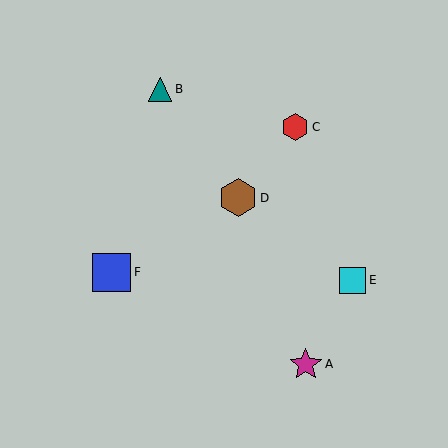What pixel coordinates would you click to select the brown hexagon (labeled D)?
Click at (238, 198) to select the brown hexagon D.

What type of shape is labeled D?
Shape D is a brown hexagon.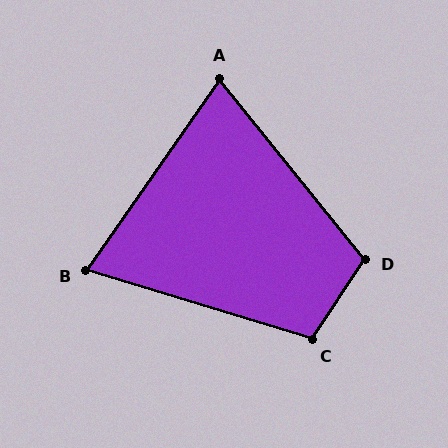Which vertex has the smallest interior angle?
B, at approximately 72 degrees.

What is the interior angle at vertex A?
Approximately 74 degrees (acute).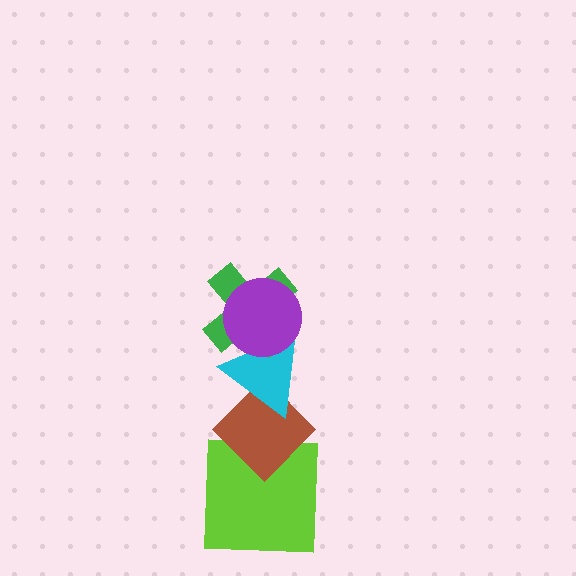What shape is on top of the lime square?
The brown diamond is on top of the lime square.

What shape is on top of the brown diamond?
The cyan triangle is on top of the brown diamond.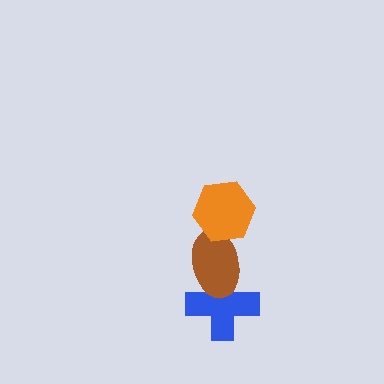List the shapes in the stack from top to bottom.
From top to bottom: the orange hexagon, the brown ellipse, the blue cross.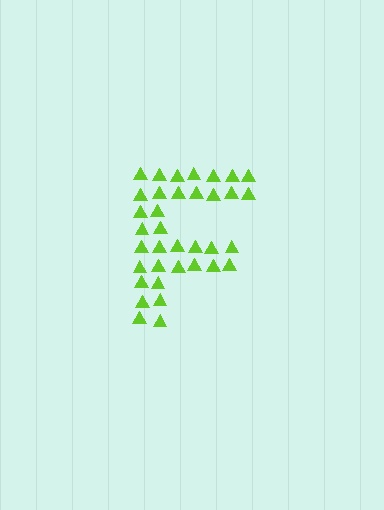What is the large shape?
The large shape is the letter F.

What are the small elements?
The small elements are triangles.